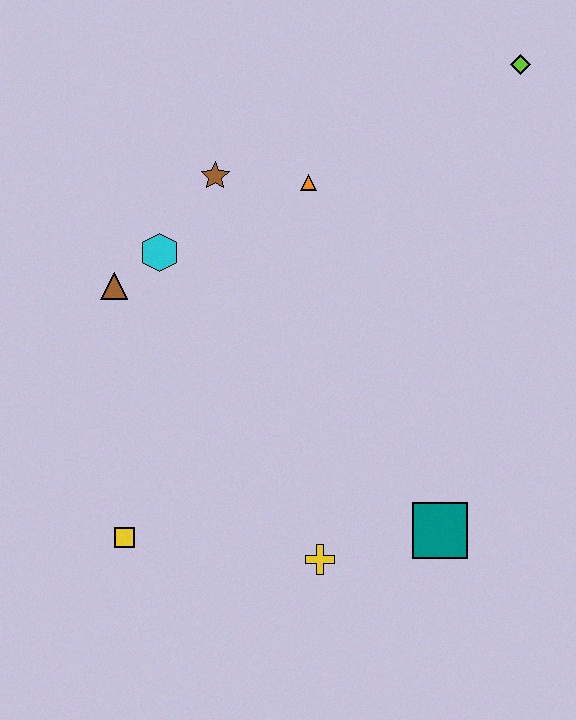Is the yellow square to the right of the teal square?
No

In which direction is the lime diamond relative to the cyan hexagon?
The lime diamond is to the right of the cyan hexagon.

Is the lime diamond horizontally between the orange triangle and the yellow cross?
No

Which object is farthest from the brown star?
The teal square is farthest from the brown star.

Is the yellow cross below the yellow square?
Yes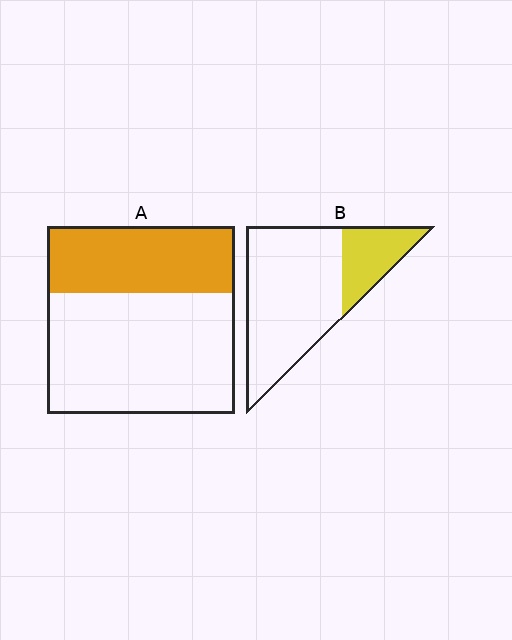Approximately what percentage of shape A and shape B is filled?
A is approximately 35% and B is approximately 25%.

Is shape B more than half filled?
No.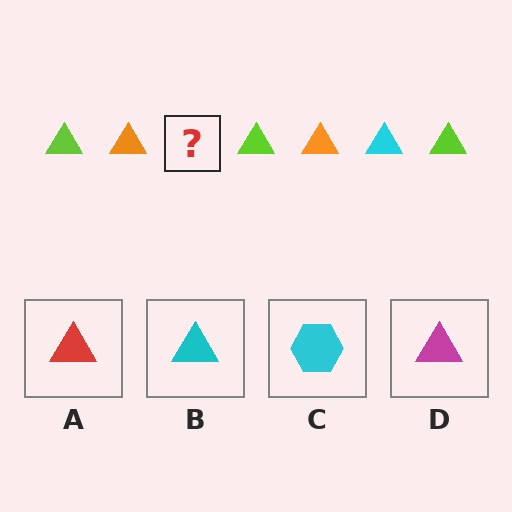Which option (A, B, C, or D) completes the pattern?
B.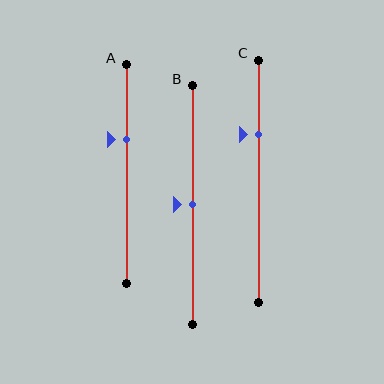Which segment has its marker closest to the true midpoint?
Segment B has its marker closest to the true midpoint.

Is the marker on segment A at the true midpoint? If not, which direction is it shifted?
No, the marker on segment A is shifted upward by about 16% of the segment length.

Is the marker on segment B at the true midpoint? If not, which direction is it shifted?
Yes, the marker on segment B is at the true midpoint.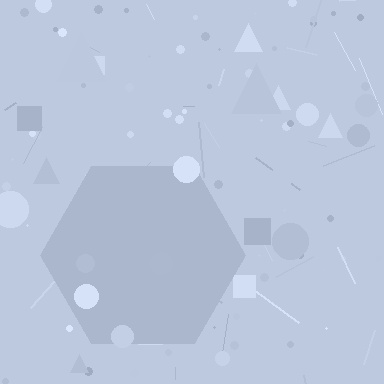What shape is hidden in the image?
A hexagon is hidden in the image.